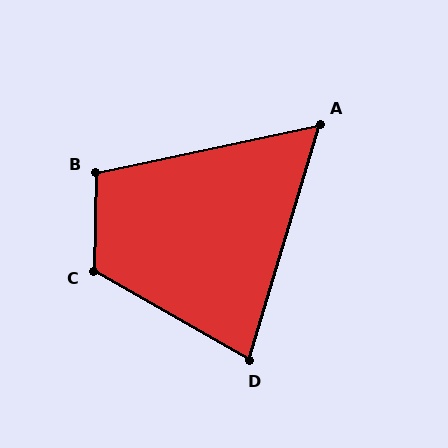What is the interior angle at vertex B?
Approximately 103 degrees (obtuse).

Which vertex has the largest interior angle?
C, at approximately 119 degrees.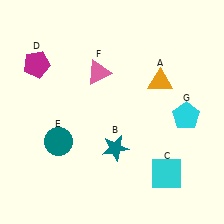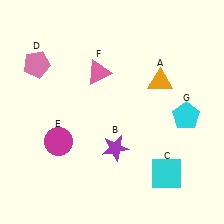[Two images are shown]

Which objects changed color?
B changed from teal to purple. D changed from magenta to pink. E changed from teal to magenta.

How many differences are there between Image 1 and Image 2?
There are 3 differences between the two images.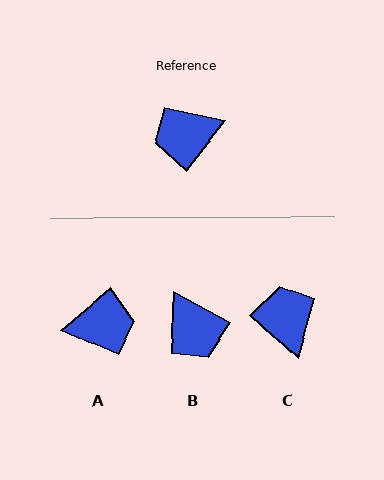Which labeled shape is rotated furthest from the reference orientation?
A, about 168 degrees away.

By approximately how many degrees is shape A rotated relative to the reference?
Approximately 168 degrees counter-clockwise.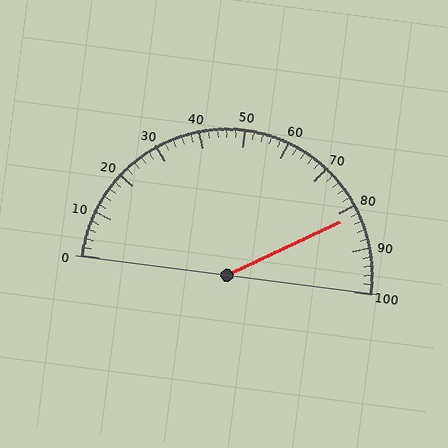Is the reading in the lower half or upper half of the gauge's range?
The reading is in the upper half of the range (0 to 100).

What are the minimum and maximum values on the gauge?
The gauge ranges from 0 to 100.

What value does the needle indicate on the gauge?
The needle indicates approximately 82.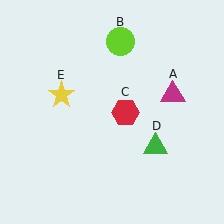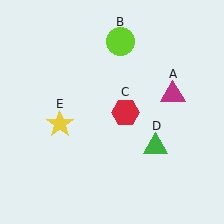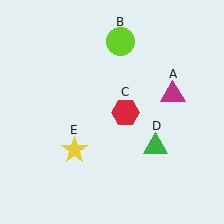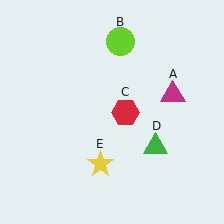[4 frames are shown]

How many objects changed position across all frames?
1 object changed position: yellow star (object E).